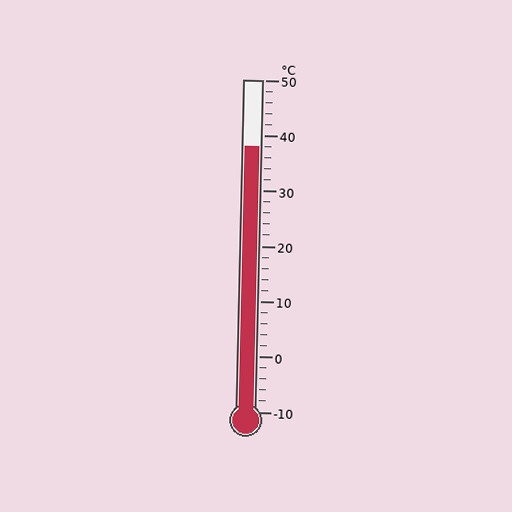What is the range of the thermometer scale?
The thermometer scale ranges from -10°C to 50°C.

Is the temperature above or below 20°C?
The temperature is above 20°C.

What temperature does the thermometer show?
The thermometer shows approximately 38°C.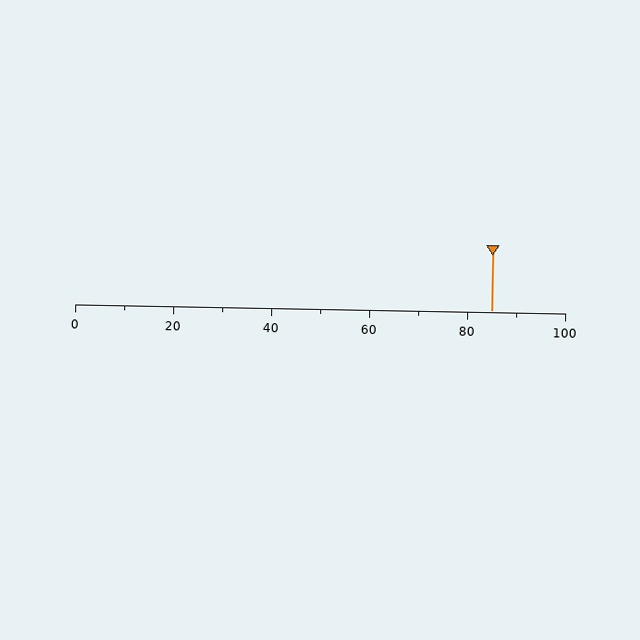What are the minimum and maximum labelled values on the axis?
The axis runs from 0 to 100.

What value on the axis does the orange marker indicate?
The marker indicates approximately 85.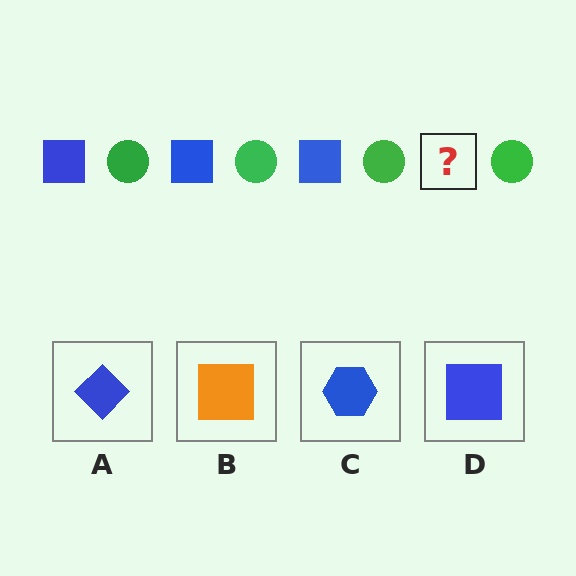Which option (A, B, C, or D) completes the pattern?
D.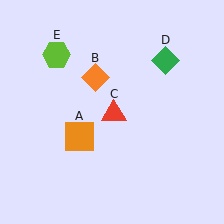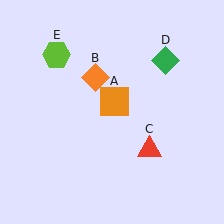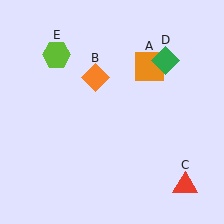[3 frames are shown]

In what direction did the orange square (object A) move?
The orange square (object A) moved up and to the right.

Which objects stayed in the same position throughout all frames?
Orange diamond (object B) and green diamond (object D) and lime hexagon (object E) remained stationary.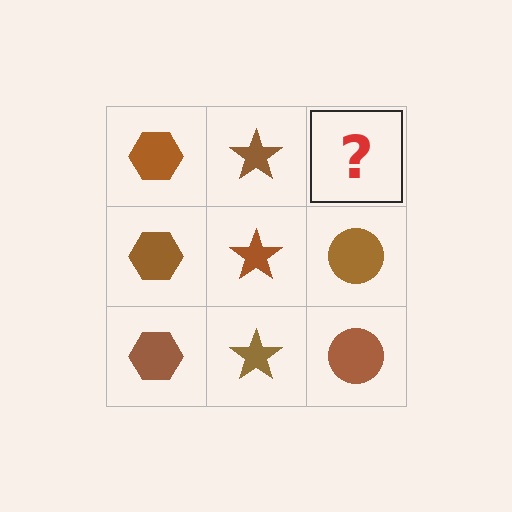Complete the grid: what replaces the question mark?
The question mark should be replaced with a brown circle.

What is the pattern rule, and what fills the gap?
The rule is that each column has a consistent shape. The gap should be filled with a brown circle.